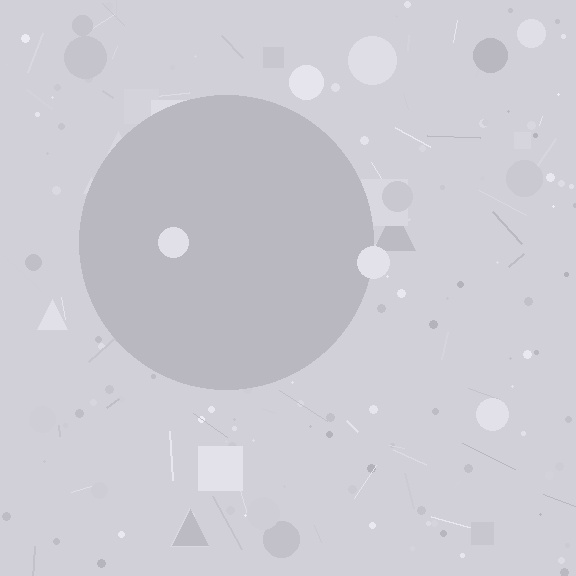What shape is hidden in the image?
A circle is hidden in the image.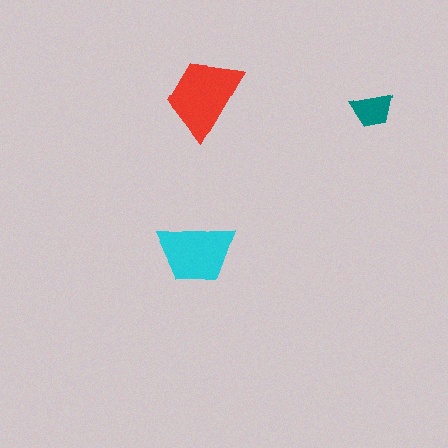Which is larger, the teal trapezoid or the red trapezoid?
The red one.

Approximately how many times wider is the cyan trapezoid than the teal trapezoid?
About 2 times wider.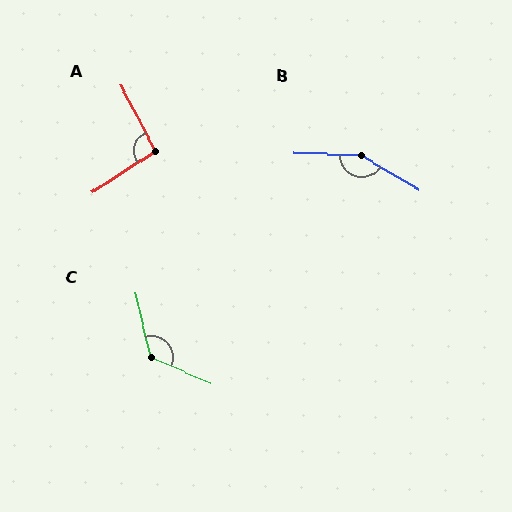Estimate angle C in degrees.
Approximately 127 degrees.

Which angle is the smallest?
A, at approximately 95 degrees.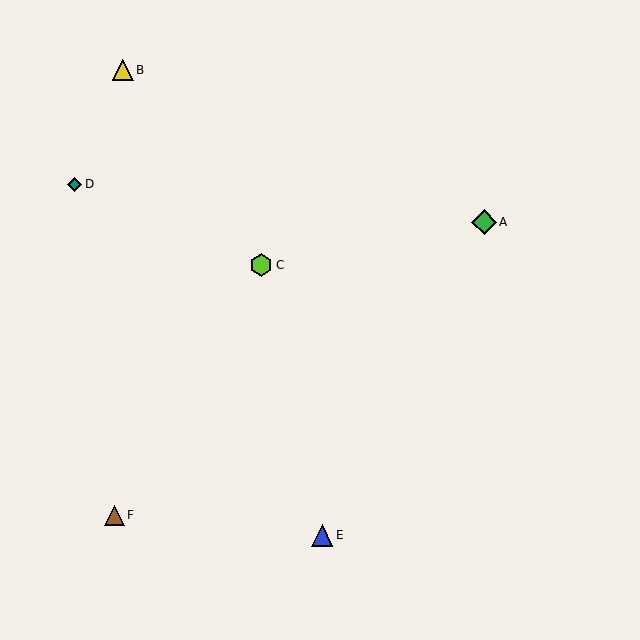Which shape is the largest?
The green diamond (labeled A) is the largest.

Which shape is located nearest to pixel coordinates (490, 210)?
The green diamond (labeled A) at (484, 222) is nearest to that location.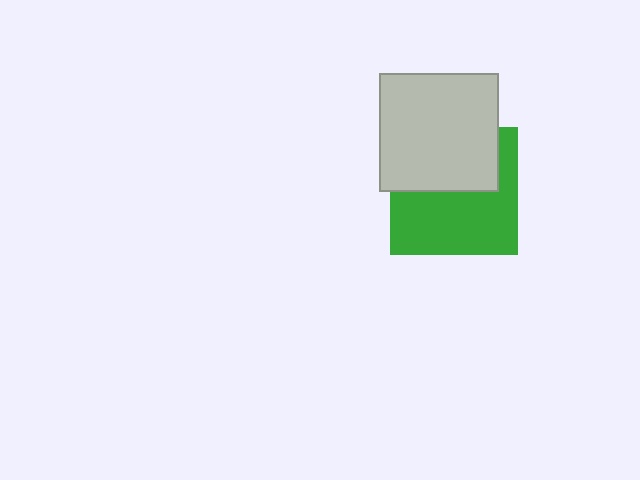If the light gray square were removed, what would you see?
You would see the complete green square.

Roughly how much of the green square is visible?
About half of it is visible (roughly 57%).